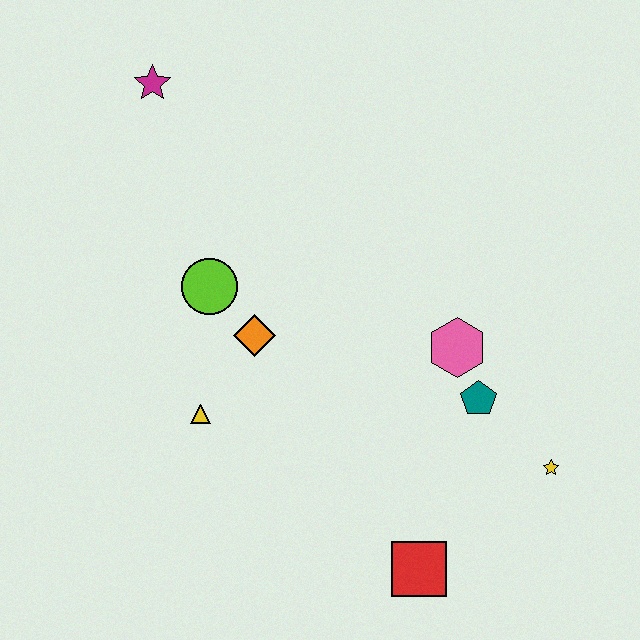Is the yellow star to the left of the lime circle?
No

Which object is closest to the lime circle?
The orange diamond is closest to the lime circle.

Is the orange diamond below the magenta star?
Yes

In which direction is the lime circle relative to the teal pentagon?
The lime circle is to the left of the teal pentagon.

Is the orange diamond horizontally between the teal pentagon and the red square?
No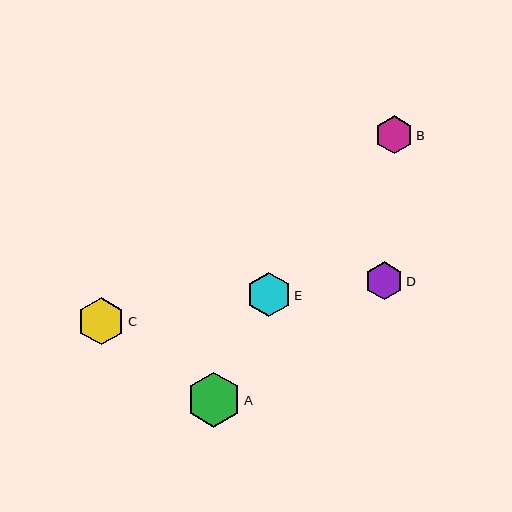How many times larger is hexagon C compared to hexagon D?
Hexagon C is approximately 1.2 times the size of hexagon D.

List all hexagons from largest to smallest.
From largest to smallest: A, C, E, D, B.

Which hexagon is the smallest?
Hexagon B is the smallest with a size of approximately 38 pixels.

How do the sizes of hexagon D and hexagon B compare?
Hexagon D and hexagon B are approximately the same size.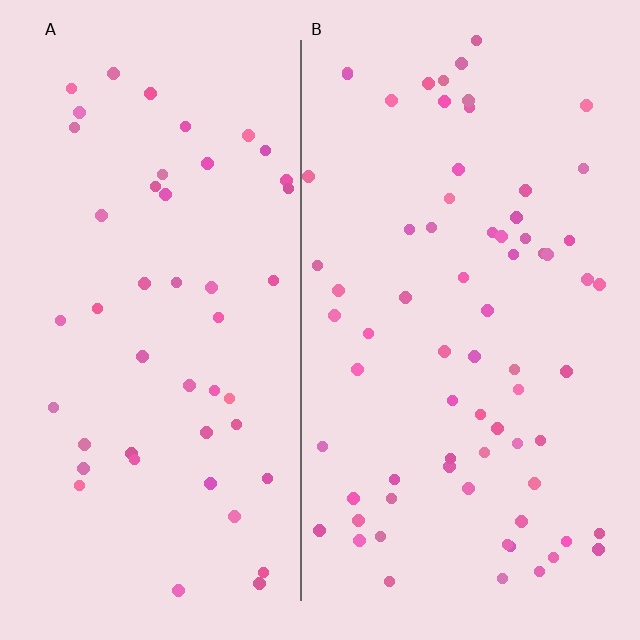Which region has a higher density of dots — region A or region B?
B (the right).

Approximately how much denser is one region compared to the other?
Approximately 1.5× — region B over region A.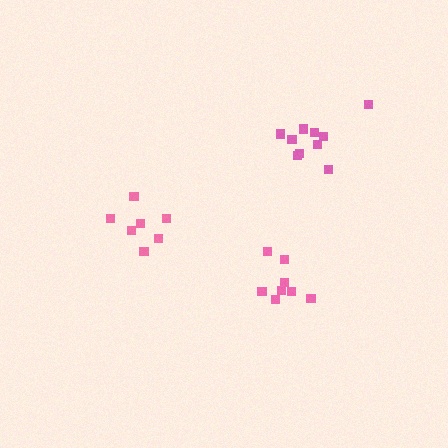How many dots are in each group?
Group 1: 8 dots, Group 2: 10 dots, Group 3: 7 dots (25 total).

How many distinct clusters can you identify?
There are 3 distinct clusters.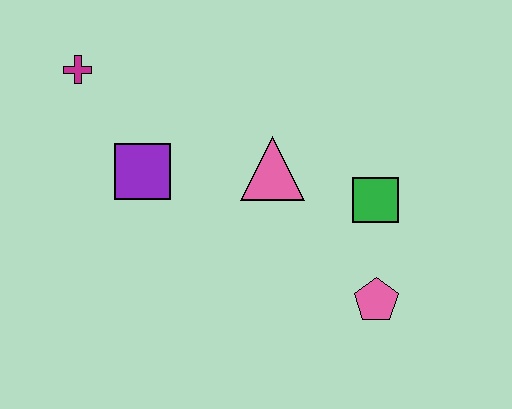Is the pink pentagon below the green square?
Yes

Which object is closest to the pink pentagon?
The green square is closest to the pink pentagon.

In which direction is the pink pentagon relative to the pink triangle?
The pink pentagon is below the pink triangle.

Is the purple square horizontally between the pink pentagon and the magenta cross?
Yes